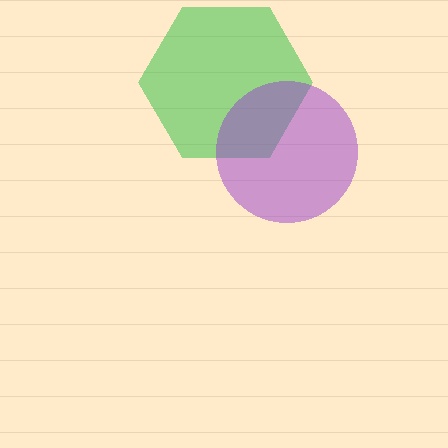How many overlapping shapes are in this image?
There are 2 overlapping shapes in the image.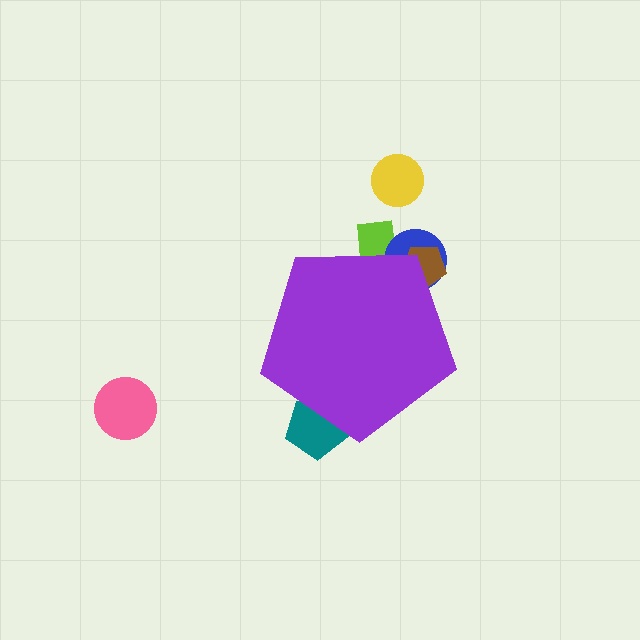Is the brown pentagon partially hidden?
Yes, the brown pentagon is partially hidden behind the purple pentagon.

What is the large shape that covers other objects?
A purple pentagon.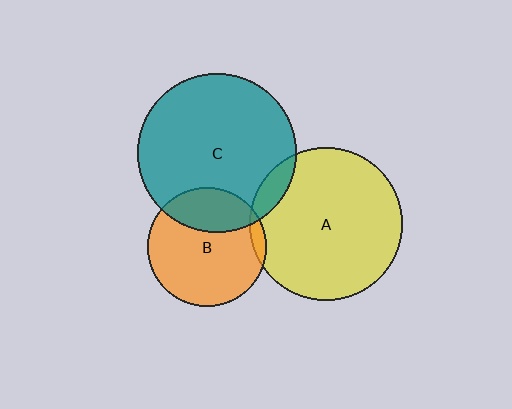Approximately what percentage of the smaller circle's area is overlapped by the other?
Approximately 5%.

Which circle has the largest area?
Circle C (teal).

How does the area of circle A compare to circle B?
Approximately 1.7 times.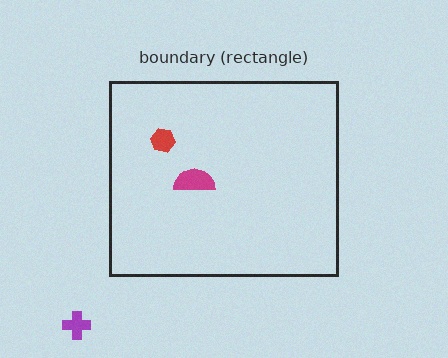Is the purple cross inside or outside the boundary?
Outside.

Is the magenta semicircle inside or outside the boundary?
Inside.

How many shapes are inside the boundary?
2 inside, 1 outside.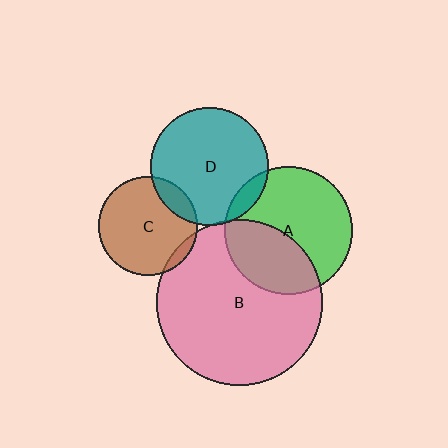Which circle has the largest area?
Circle B (pink).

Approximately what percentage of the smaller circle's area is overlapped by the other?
Approximately 5%.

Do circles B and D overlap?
Yes.